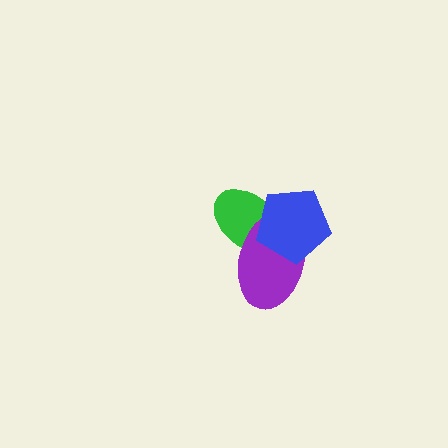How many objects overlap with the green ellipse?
2 objects overlap with the green ellipse.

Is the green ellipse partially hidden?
Yes, it is partially covered by another shape.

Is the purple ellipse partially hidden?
Yes, it is partially covered by another shape.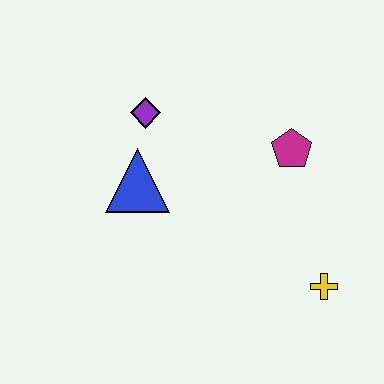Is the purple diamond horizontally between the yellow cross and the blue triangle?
Yes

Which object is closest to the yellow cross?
The magenta pentagon is closest to the yellow cross.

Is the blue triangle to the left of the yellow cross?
Yes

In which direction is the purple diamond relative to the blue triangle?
The purple diamond is above the blue triangle.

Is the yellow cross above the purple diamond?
No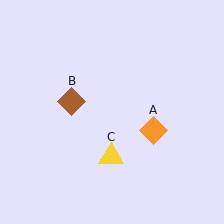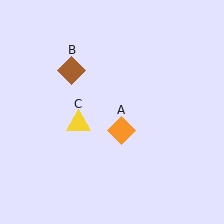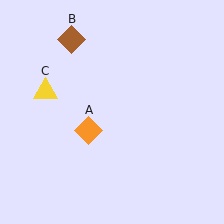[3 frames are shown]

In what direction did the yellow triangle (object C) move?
The yellow triangle (object C) moved up and to the left.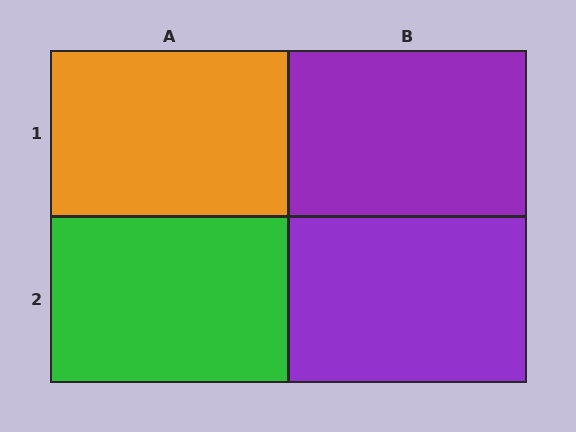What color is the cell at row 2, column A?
Green.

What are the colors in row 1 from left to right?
Orange, purple.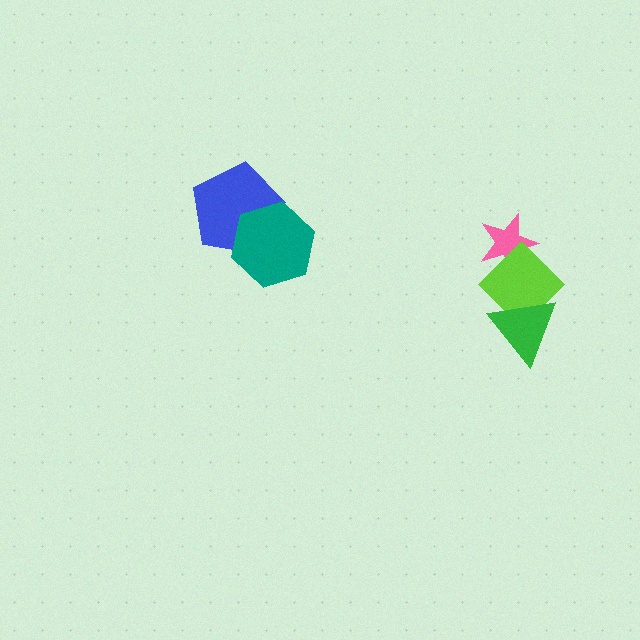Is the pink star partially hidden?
Yes, it is partially covered by another shape.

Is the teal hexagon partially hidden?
No, no other shape covers it.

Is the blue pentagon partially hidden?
Yes, it is partially covered by another shape.